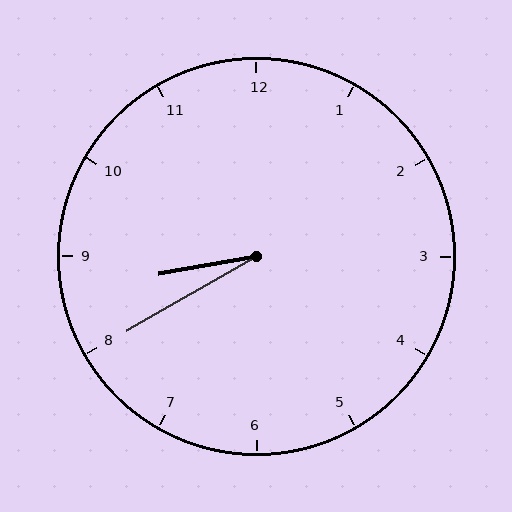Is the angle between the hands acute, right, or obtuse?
It is acute.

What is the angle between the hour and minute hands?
Approximately 20 degrees.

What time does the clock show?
8:40.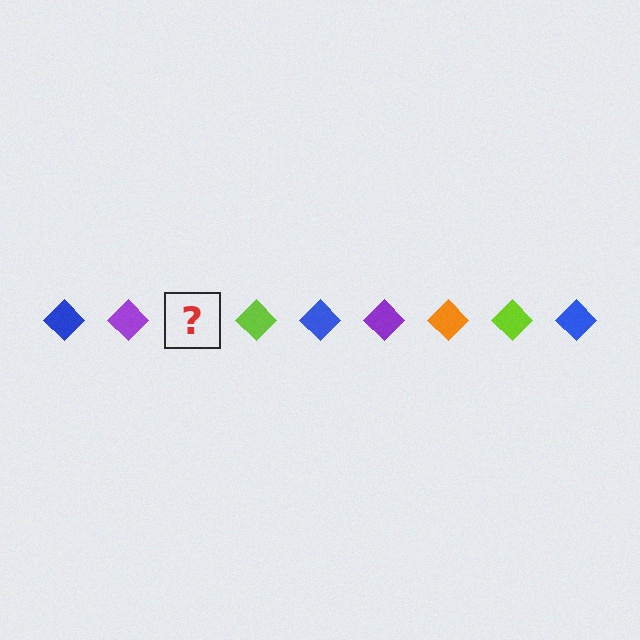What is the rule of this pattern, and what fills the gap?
The rule is that the pattern cycles through blue, purple, orange, lime diamonds. The gap should be filled with an orange diamond.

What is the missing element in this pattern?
The missing element is an orange diamond.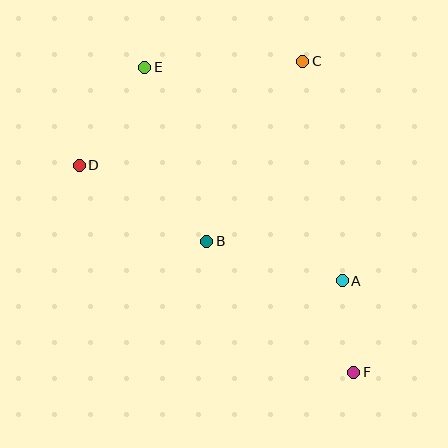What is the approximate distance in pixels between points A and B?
The distance between A and B is approximately 142 pixels.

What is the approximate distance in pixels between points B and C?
The distance between B and C is approximately 204 pixels.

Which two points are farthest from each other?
Points E and F are farthest from each other.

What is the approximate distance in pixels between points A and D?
The distance between A and D is approximately 288 pixels.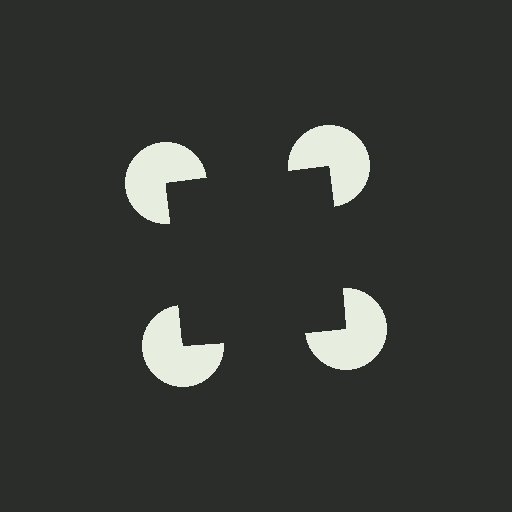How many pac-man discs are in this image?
There are 4 — one at each vertex of the illusory square.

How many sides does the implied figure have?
4 sides.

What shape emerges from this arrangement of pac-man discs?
An illusory square — its edges are inferred from the aligned wedge cuts in the pac-man discs, not physically drawn.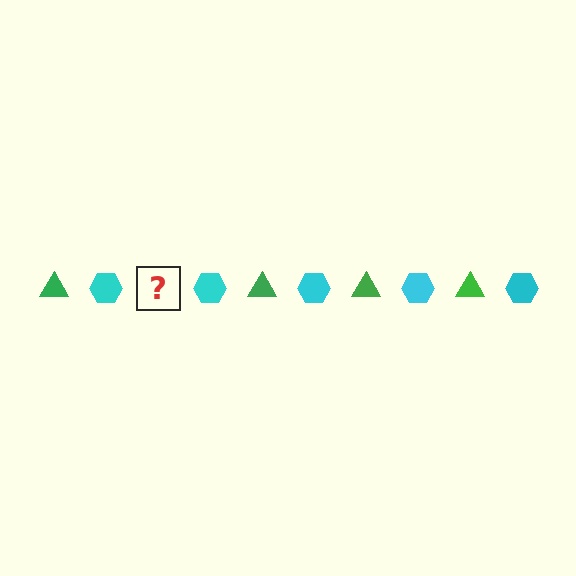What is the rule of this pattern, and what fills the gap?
The rule is that the pattern alternates between green triangle and cyan hexagon. The gap should be filled with a green triangle.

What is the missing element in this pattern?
The missing element is a green triangle.